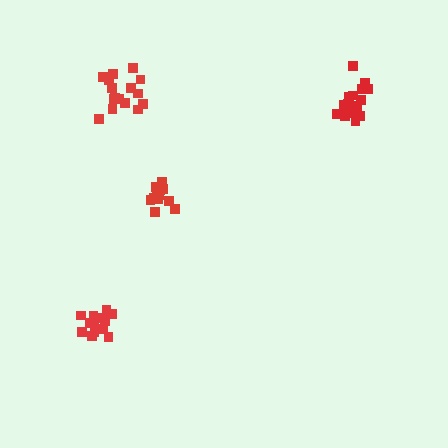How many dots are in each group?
Group 1: 16 dots, Group 2: 16 dots, Group 3: 13 dots, Group 4: 16 dots (61 total).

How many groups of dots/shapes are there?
There are 4 groups.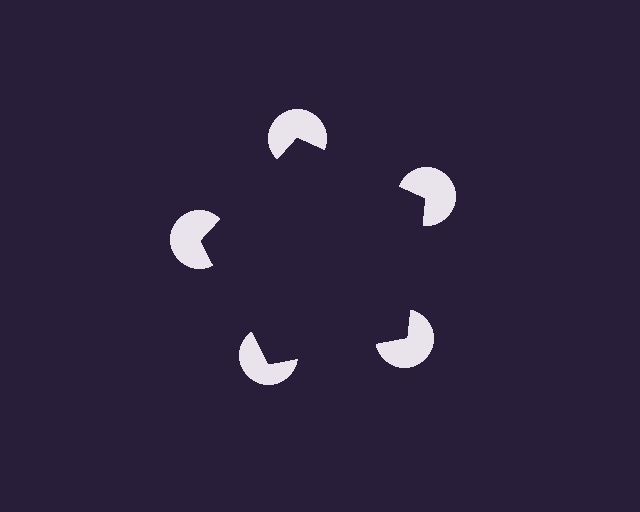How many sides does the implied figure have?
5 sides.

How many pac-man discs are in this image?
There are 5 — one at each vertex of the illusory pentagon.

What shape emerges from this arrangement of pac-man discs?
An illusory pentagon — its edges are inferred from the aligned wedge cuts in the pac-man discs, not physically drawn.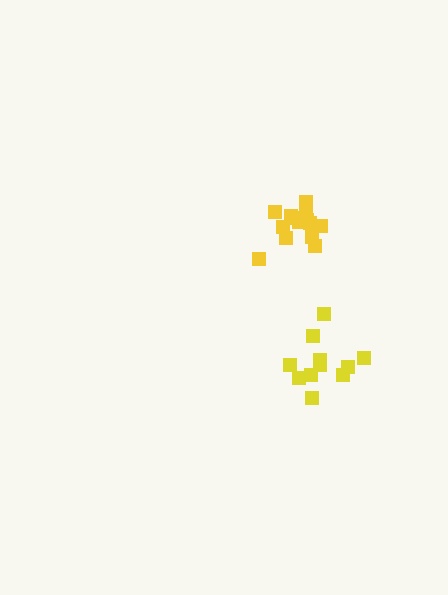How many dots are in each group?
Group 1: 14 dots, Group 2: 11 dots (25 total).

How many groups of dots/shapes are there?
There are 2 groups.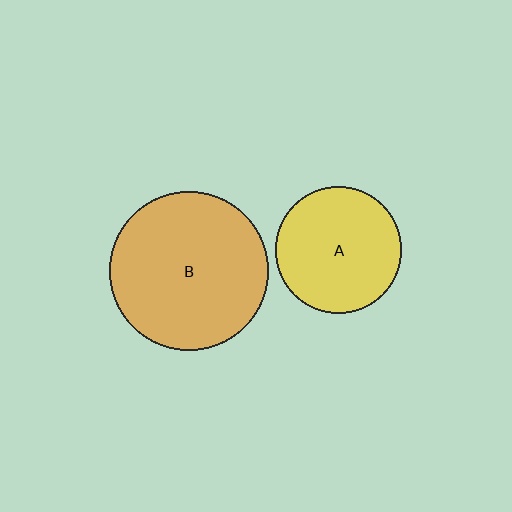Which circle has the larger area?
Circle B (orange).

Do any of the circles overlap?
No, none of the circles overlap.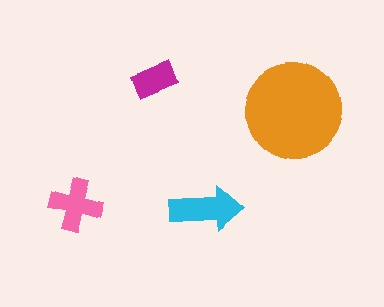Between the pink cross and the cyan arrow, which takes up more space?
The cyan arrow.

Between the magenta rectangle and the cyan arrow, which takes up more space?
The cyan arrow.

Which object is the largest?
The orange circle.